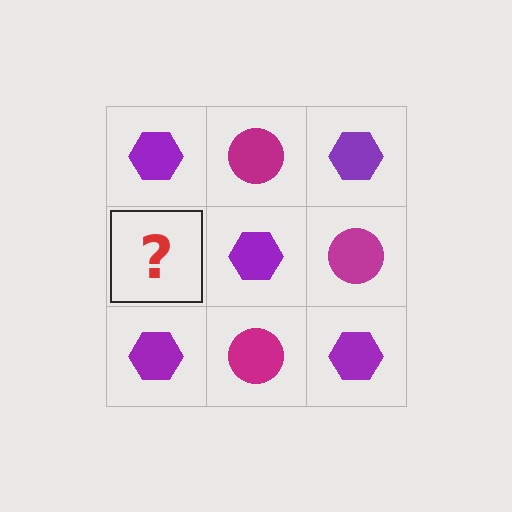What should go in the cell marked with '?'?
The missing cell should contain a magenta circle.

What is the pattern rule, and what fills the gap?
The rule is that it alternates purple hexagon and magenta circle in a checkerboard pattern. The gap should be filled with a magenta circle.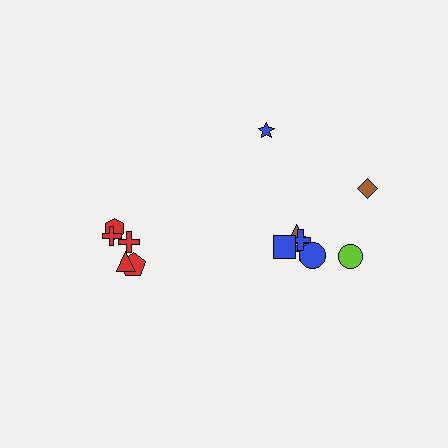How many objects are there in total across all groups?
There are 13 objects.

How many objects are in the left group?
There are 5 objects.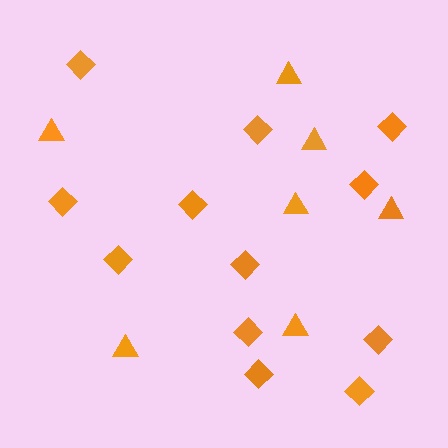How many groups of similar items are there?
There are 2 groups: one group of diamonds (12) and one group of triangles (7).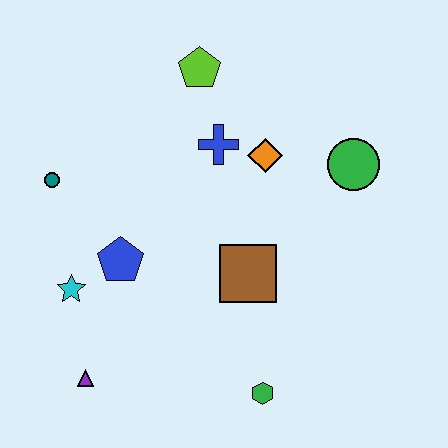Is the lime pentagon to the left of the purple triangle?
No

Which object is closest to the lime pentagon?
The blue cross is closest to the lime pentagon.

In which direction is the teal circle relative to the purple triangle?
The teal circle is above the purple triangle.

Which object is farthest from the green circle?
The purple triangle is farthest from the green circle.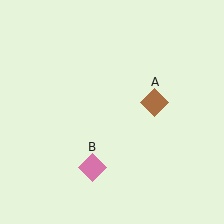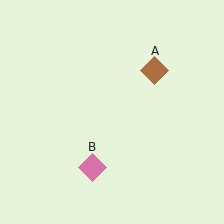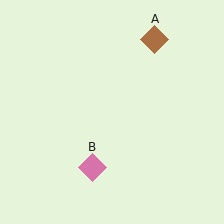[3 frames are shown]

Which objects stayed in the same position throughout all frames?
Pink diamond (object B) remained stationary.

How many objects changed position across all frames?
1 object changed position: brown diamond (object A).